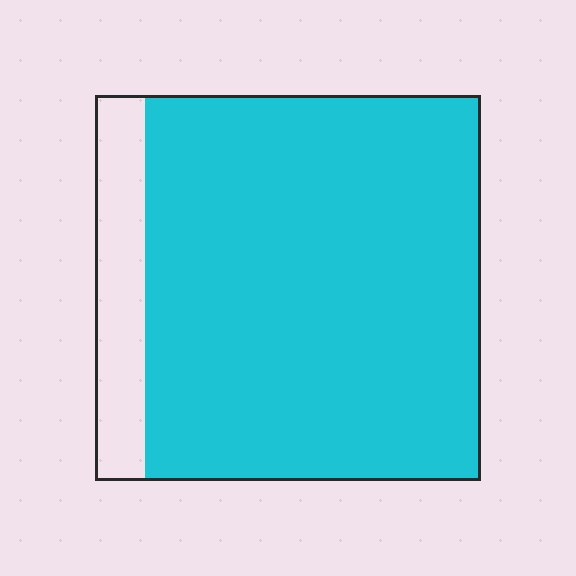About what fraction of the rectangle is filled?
About seven eighths (7/8).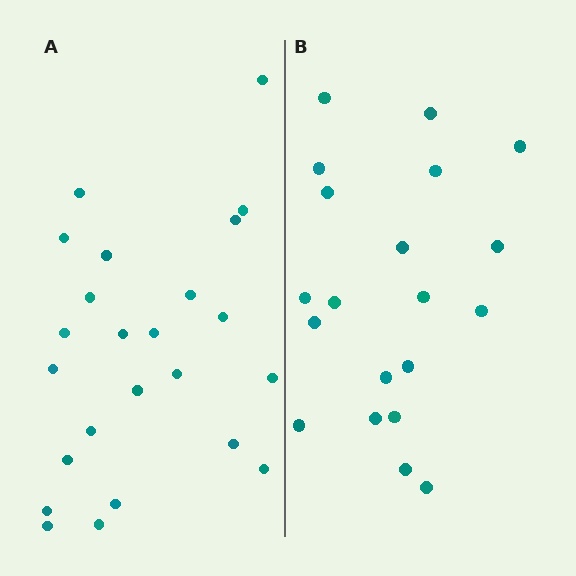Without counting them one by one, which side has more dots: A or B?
Region A (the left region) has more dots.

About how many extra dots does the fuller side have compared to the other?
Region A has about 4 more dots than region B.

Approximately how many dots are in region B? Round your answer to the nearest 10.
About 20 dots.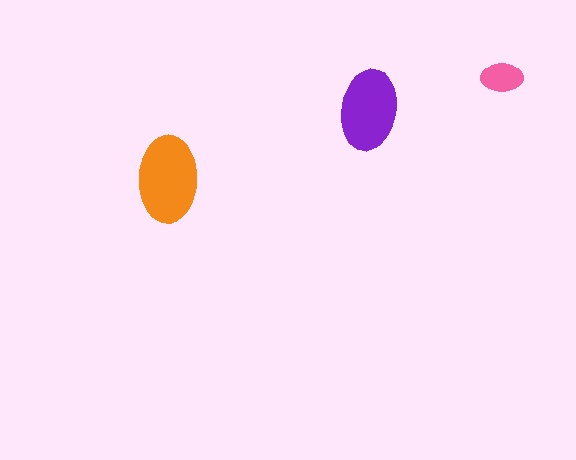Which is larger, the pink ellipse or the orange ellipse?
The orange one.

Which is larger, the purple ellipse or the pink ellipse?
The purple one.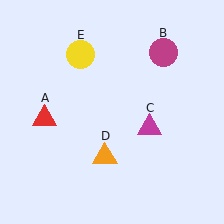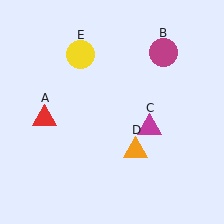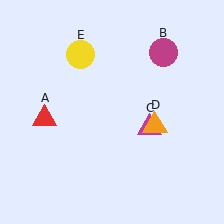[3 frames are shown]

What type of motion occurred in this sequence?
The orange triangle (object D) rotated counterclockwise around the center of the scene.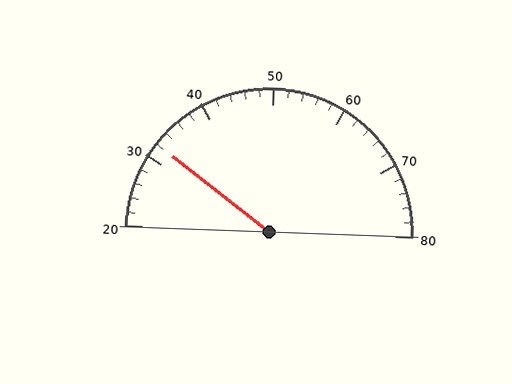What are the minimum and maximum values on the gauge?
The gauge ranges from 20 to 80.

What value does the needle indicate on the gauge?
The needle indicates approximately 32.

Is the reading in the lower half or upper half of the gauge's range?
The reading is in the lower half of the range (20 to 80).